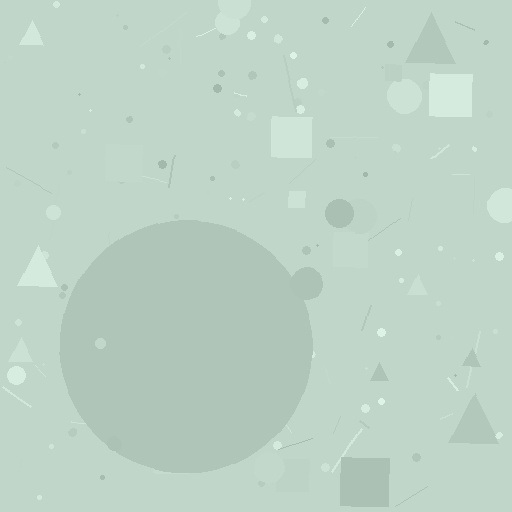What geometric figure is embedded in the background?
A circle is embedded in the background.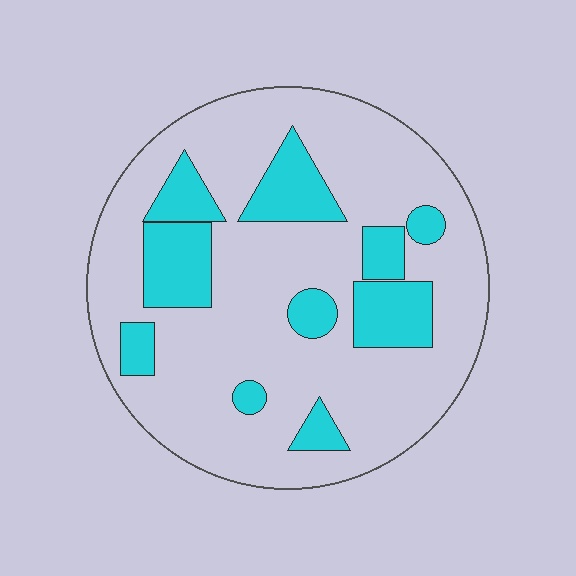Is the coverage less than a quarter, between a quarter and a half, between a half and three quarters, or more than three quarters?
Less than a quarter.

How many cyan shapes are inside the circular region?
10.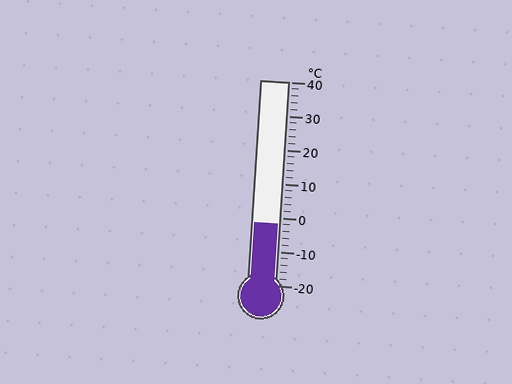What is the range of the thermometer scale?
The thermometer scale ranges from -20°C to 40°C.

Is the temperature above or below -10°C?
The temperature is above -10°C.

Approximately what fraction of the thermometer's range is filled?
The thermometer is filled to approximately 30% of its range.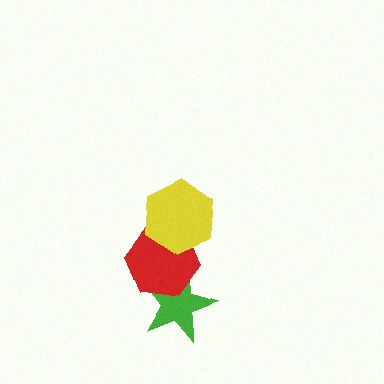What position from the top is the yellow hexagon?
The yellow hexagon is 1st from the top.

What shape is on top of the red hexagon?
The yellow hexagon is on top of the red hexagon.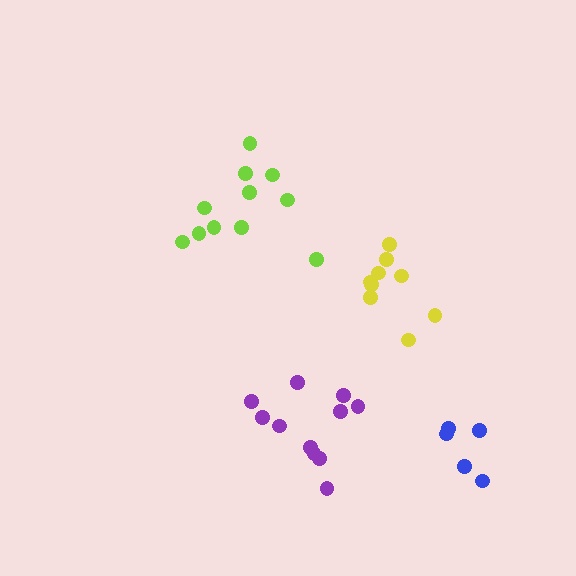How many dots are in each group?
Group 1: 11 dots, Group 2: 9 dots, Group 3: 11 dots, Group 4: 5 dots (36 total).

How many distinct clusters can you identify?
There are 4 distinct clusters.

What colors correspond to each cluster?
The clusters are colored: lime, yellow, purple, blue.